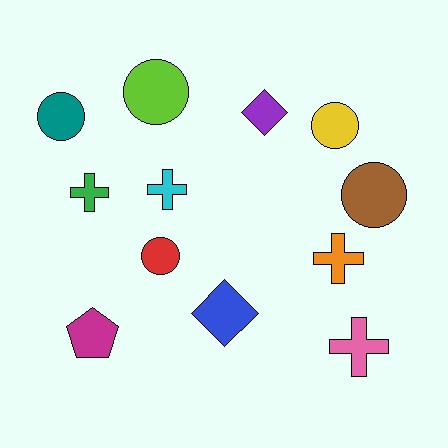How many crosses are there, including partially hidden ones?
There are 4 crosses.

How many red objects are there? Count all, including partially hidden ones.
There is 1 red object.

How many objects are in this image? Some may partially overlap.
There are 12 objects.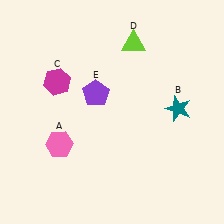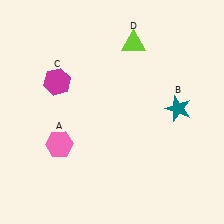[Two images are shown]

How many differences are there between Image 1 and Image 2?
There is 1 difference between the two images.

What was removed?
The purple pentagon (E) was removed in Image 2.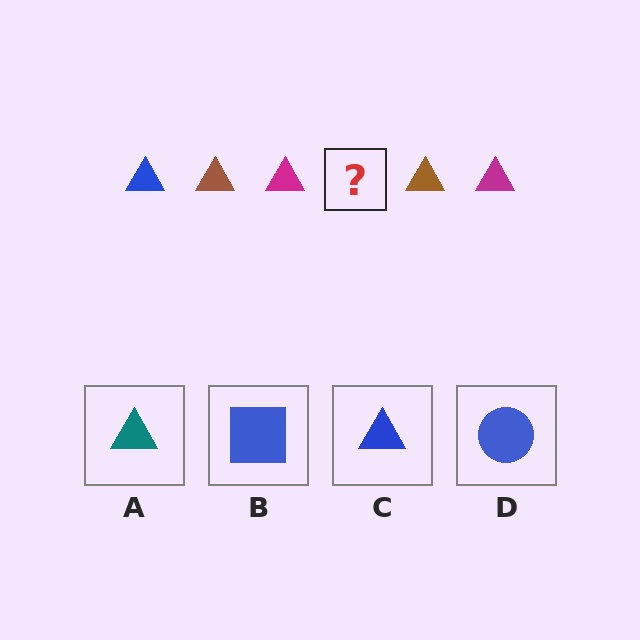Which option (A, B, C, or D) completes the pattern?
C.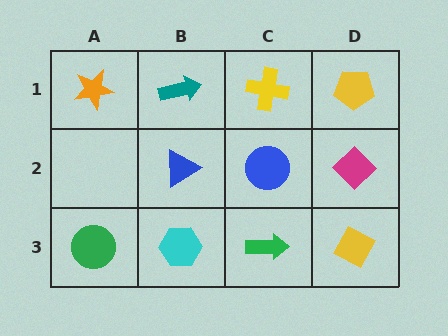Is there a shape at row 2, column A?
No, that cell is empty.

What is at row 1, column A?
An orange star.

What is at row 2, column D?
A magenta diamond.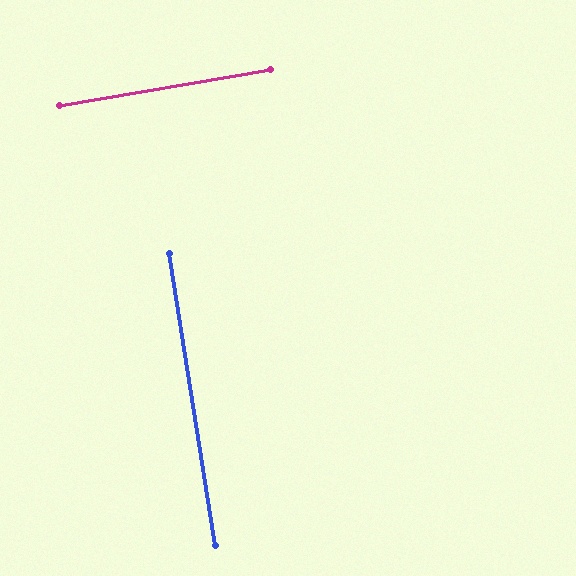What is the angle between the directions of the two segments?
Approximately 89 degrees.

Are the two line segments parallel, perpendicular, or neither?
Perpendicular — they meet at approximately 89°.